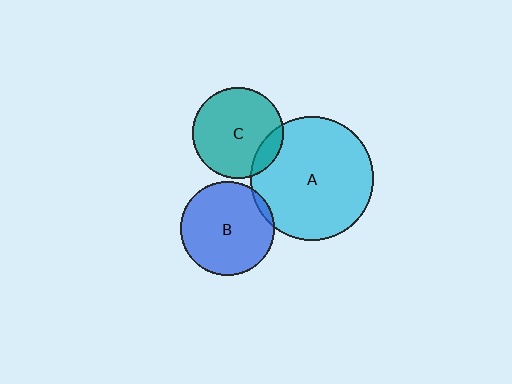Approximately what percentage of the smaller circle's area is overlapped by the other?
Approximately 15%.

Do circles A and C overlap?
Yes.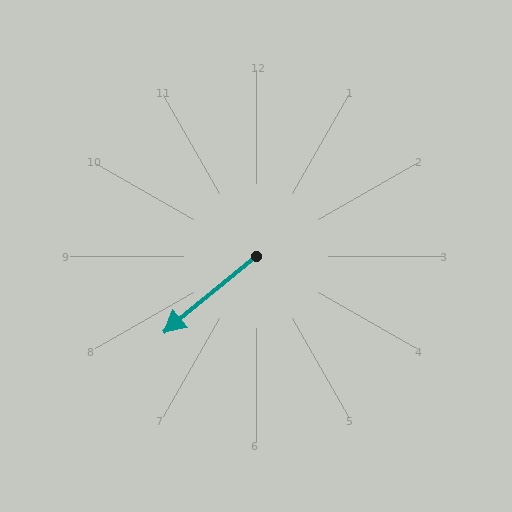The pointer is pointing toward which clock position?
Roughly 8 o'clock.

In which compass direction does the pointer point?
Southwest.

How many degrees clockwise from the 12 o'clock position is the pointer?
Approximately 231 degrees.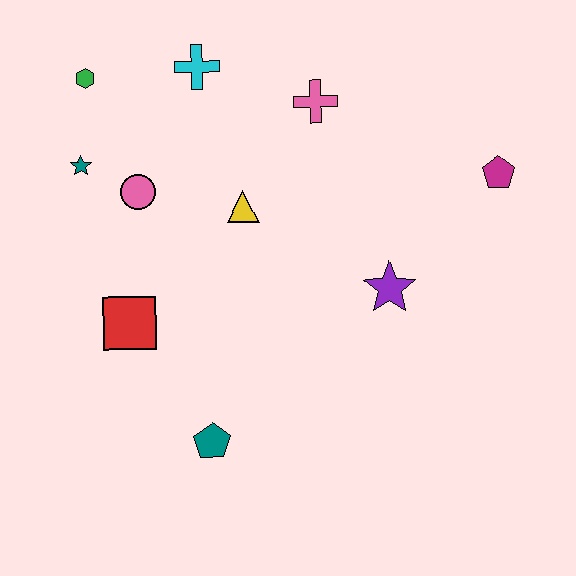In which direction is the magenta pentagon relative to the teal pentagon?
The magenta pentagon is to the right of the teal pentagon.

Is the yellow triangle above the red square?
Yes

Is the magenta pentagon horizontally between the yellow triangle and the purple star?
No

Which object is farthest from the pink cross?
The teal pentagon is farthest from the pink cross.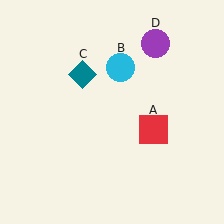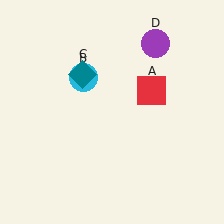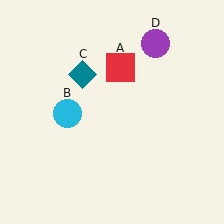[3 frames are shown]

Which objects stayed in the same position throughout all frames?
Teal diamond (object C) and purple circle (object D) remained stationary.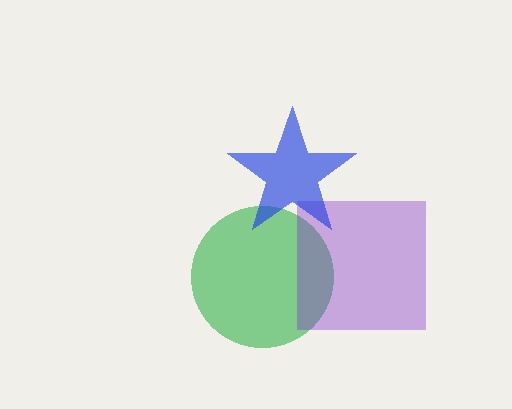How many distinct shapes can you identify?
There are 3 distinct shapes: a green circle, a purple square, a blue star.